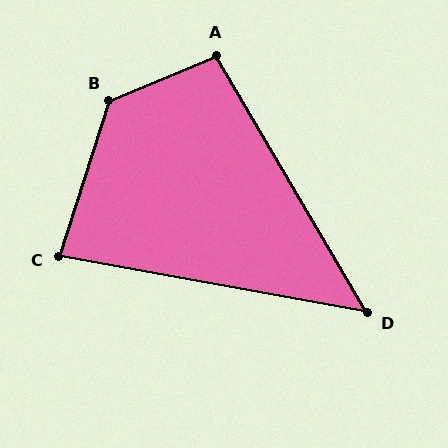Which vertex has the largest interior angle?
B, at approximately 131 degrees.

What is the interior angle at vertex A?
Approximately 98 degrees (obtuse).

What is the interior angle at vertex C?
Approximately 82 degrees (acute).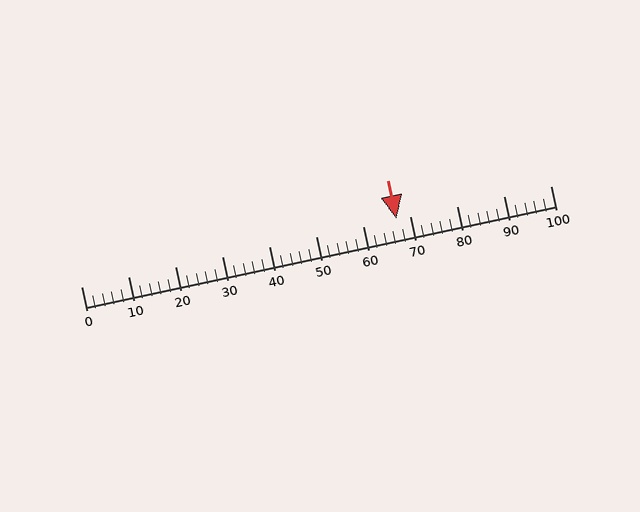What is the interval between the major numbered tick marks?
The major tick marks are spaced 10 units apart.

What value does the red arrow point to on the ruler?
The red arrow points to approximately 67.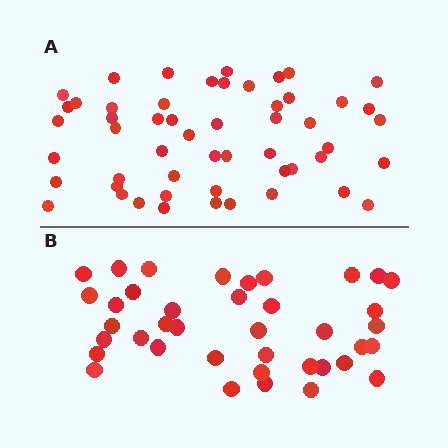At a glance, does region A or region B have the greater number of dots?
Region A (the top region) has more dots.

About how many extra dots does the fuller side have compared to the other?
Region A has approximately 15 more dots than region B.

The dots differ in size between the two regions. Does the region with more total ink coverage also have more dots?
No. Region B has more total ink coverage because its dots are larger, but region A actually contains more individual dots. Total area can be misleading — the number of items is what matters here.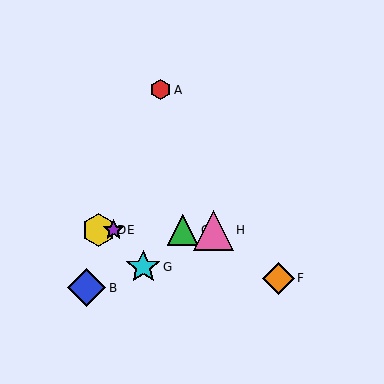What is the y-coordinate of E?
Object E is at y≈230.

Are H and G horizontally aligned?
No, H is at y≈230 and G is at y≈267.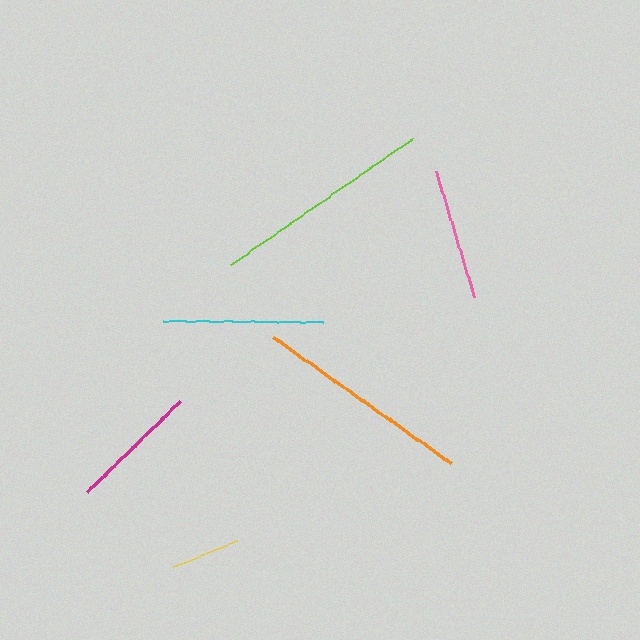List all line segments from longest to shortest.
From longest to shortest: lime, orange, cyan, pink, magenta, yellow.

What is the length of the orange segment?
The orange segment is approximately 219 pixels long.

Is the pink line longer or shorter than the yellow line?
The pink line is longer than the yellow line.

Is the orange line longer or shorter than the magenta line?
The orange line is longer than the magenta line.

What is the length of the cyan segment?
The cyan segment is approximately 160 pixels long.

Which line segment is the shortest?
The yellow line is the shortest at approximately 69 pixels.